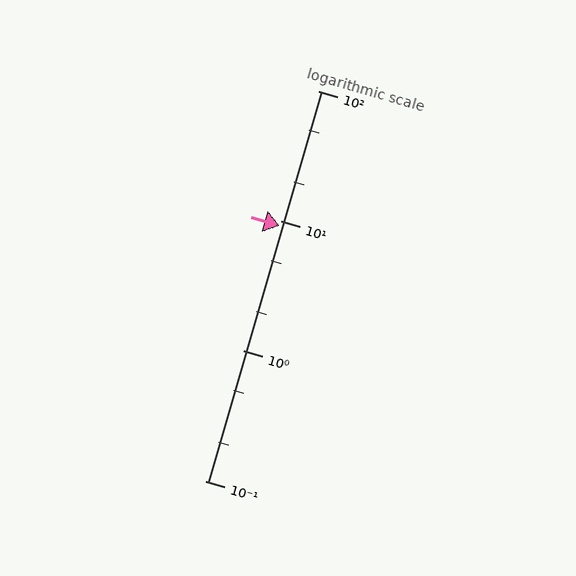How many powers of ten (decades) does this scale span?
The scale spans 3 decades, from 0.1 to 100.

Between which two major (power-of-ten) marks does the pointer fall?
The pointer is between 1 and 10.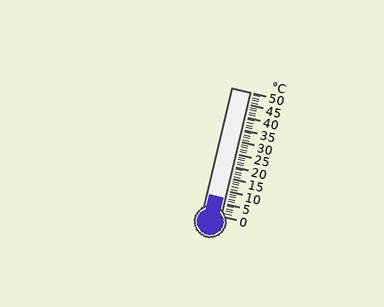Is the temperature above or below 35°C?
The temperature is below 35°C.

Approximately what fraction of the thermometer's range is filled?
The thermometer is filled to approximately 15% of its range.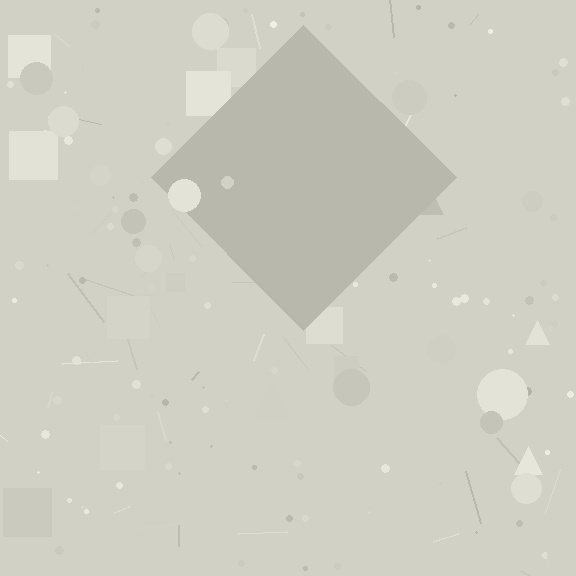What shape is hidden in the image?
A diamond is hidden in the image.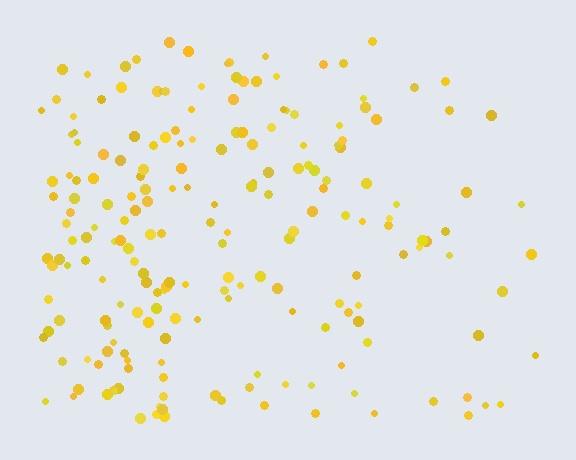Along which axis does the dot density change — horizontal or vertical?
Horizontal.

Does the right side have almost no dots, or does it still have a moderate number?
Still a moderate number, just noticeably fewer than the left.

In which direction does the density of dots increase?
From right to left, with the left side densest.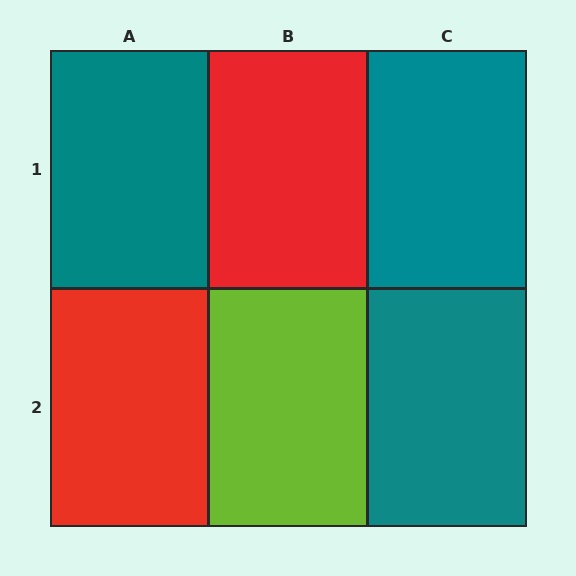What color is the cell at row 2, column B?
Lime.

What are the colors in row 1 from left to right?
Teal, red, teal.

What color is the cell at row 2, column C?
Teal.